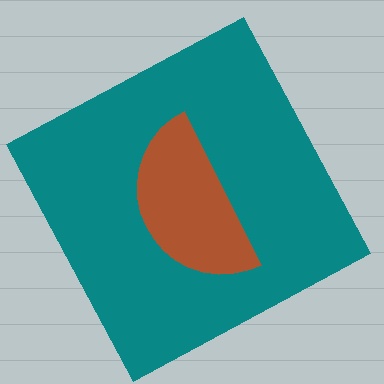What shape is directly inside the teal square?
The brown semicircle.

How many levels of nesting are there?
2.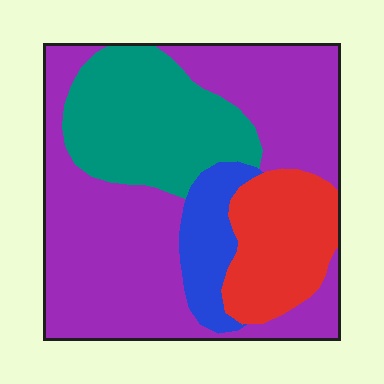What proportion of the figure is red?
Red takes up about one sixth (1/6) of the figure.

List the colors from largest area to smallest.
From largest to smallest: purple, teal, red, blue.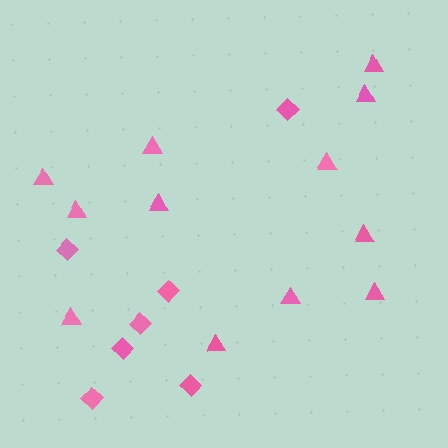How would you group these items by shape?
There are 2 groups: one group of diamonds (7) and one group of triangles (12).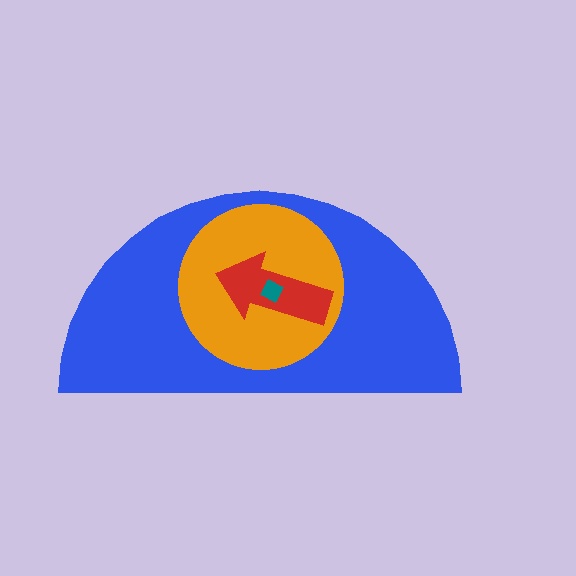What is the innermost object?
The teal diamond.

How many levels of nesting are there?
4.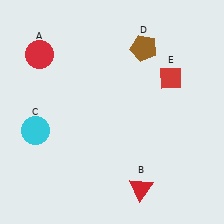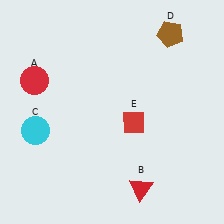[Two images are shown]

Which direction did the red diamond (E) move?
The red diamond (E) moved down.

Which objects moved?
The objects that moved are: the red circle (A), the brown pentagon (D), the red diamond (E).